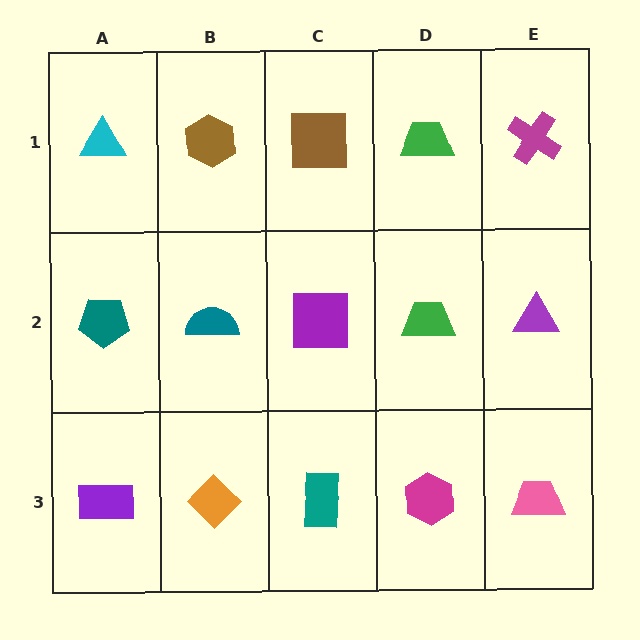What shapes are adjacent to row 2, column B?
A brown hexagon (row 1, column B), an orange diamond (row 3, column B), a teal pentagon (row 2, column A), a purple square (row 2, column C).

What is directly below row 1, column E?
A purple triangle.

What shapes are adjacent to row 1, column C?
A purple square (row 2, column C), a brown hexagon (row 1, column B), a green trapezoid (row 1, column D).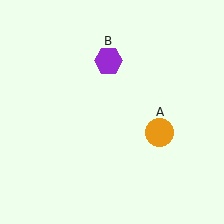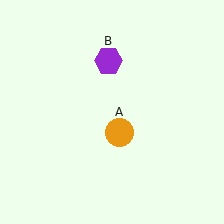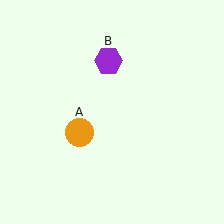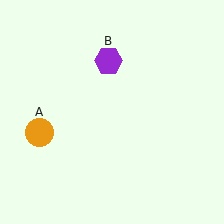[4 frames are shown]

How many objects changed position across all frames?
1 object changed position: orange circle (object A).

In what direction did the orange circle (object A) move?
The orange circle (object A) moved left.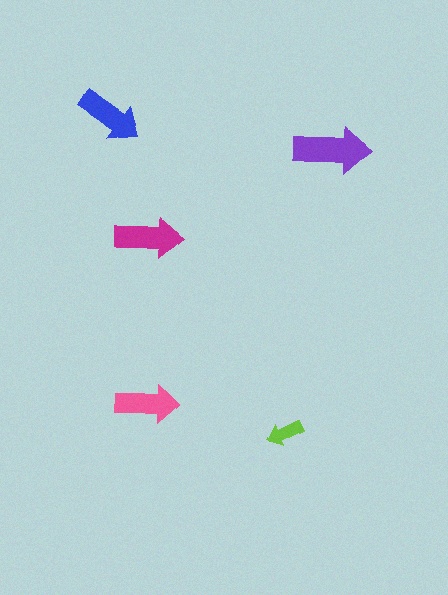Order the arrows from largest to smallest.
the purple one, the magenta one, the blue one, the pink one, the lime one.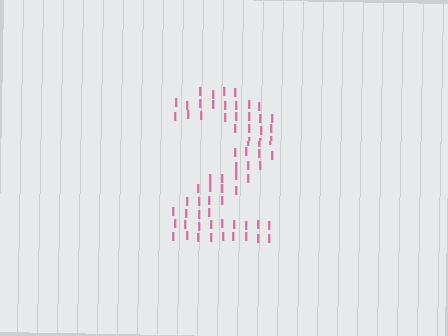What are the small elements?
The small elements are letter I's.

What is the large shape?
The large shape is the digit 2.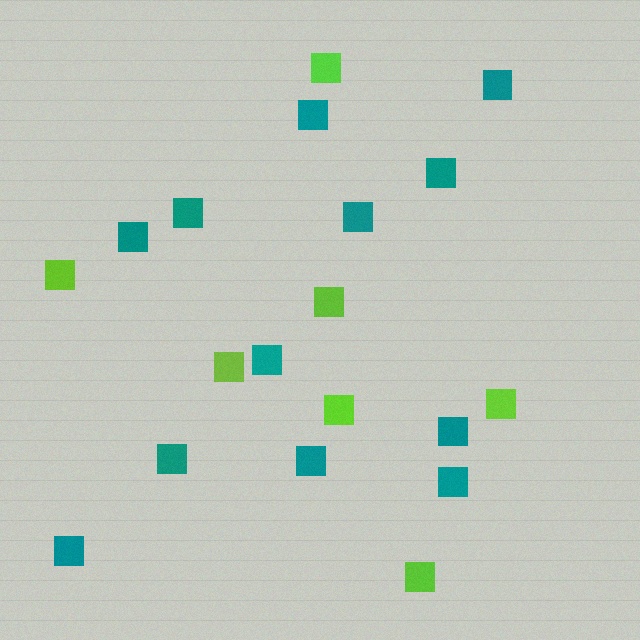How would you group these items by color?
There are 2 groups: one group of teal squares (12) and one group of lime squares (7).